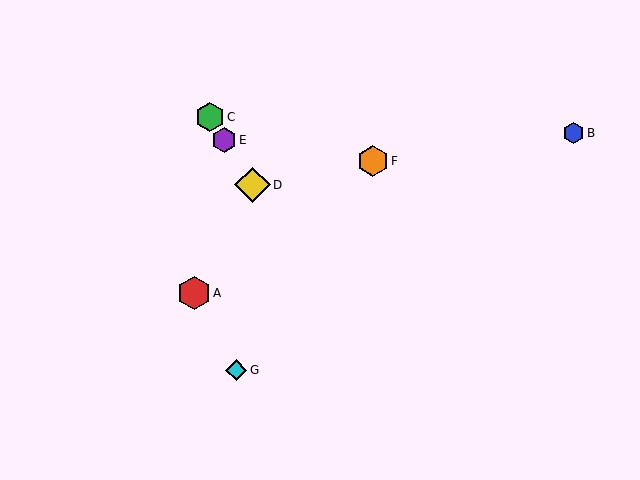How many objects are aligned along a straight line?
3 objects (C, D, E) are aligned along a straight line.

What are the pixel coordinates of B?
Object B is at (573, 133).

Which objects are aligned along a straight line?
Objects C, D, E are aligned along a straight line.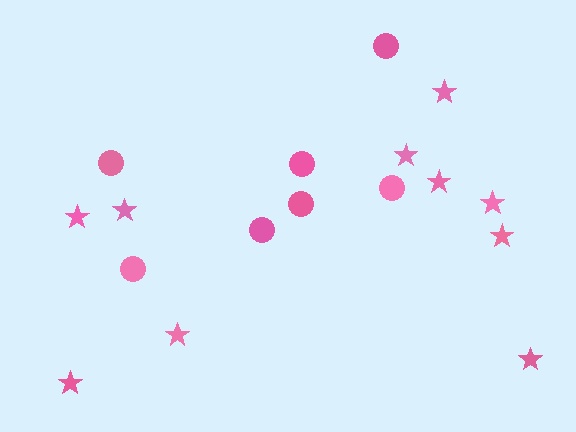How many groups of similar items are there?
There are 2 groups: one group of stars (10) and one group of circles (7).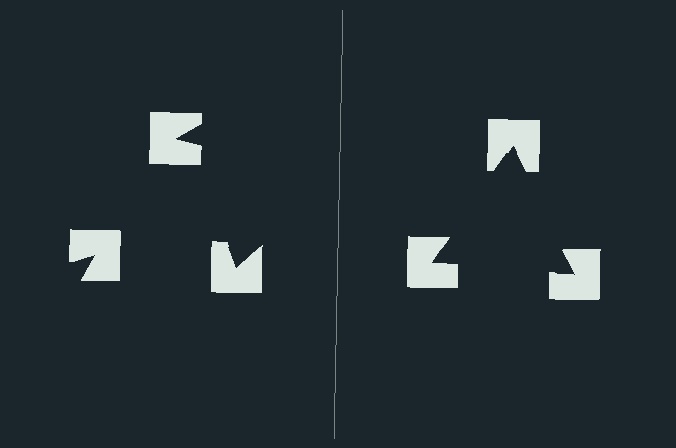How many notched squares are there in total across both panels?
6 — 3 on each side.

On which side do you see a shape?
An illusory triangle appears on the right side. On the left side the wedge cuts are rotated, so no coherent shape forms.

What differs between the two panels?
The notched squares are positioned identically on both sides; only the wedge orientations differ. On the right they align to a triangle; on the left they are misaligned.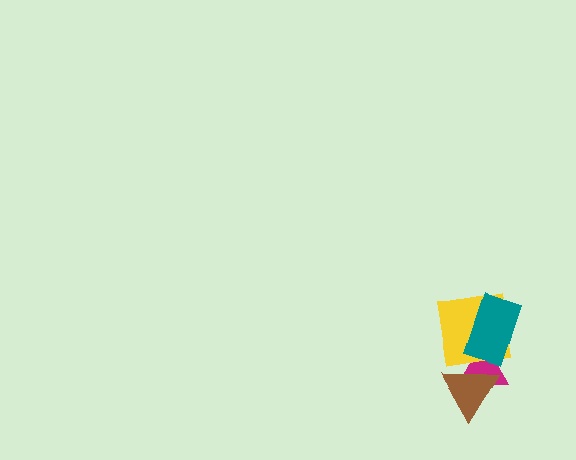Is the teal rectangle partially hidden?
No, no other shape covers it.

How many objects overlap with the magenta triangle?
3 objects overlap with the magenta triangle.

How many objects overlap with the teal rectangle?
2 objects overlap with the teal rectangle.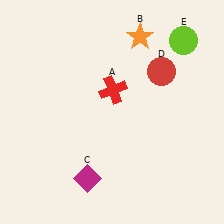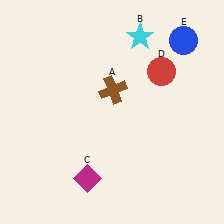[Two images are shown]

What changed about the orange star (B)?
In Image 1, B is orange. In Image 2, it changed to cyan.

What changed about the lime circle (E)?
In Image 1, E is lime. In Image 2, it changed to blue.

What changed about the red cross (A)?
In Image 1, A is red. In Image 2, it changed to brown.